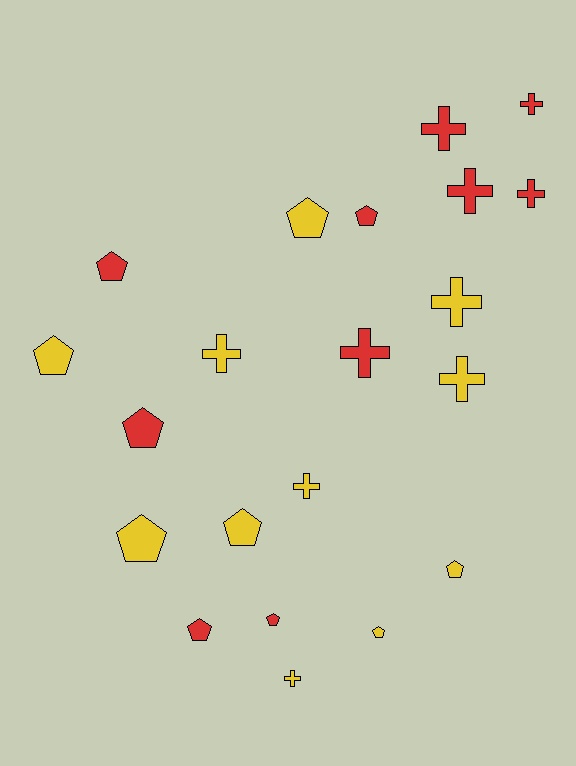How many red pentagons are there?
There are 5 red pentagons.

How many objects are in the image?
There are 21 objects.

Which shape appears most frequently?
Pentagon, with 11 objects.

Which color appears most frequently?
Yellow, with 11 objects.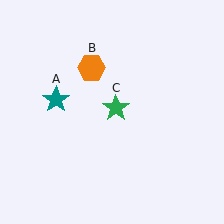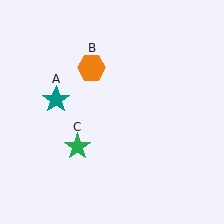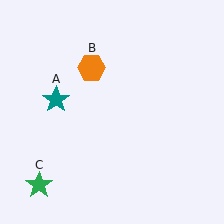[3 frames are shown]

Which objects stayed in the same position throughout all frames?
Teal star (object A) and orange hexagon (object B) remained stationary.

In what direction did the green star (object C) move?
The green star (object C) moved down and to the left.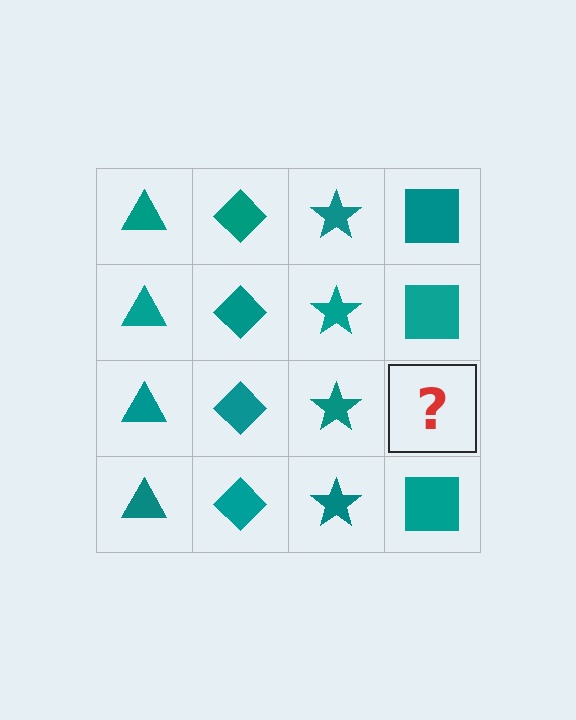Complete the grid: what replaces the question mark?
The question mark should be replaced with a teal square.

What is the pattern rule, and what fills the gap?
The rule is that each column has a consistent shape. The gap should be filled with a teal square.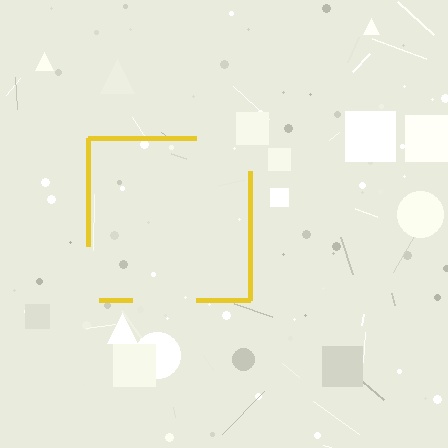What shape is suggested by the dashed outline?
The dashed outline suggests a square.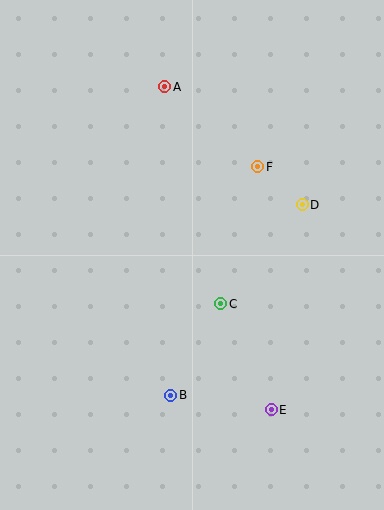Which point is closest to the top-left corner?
Point A is closest to the top-left corner.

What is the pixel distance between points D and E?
The distance between D and E is 207 pixels.